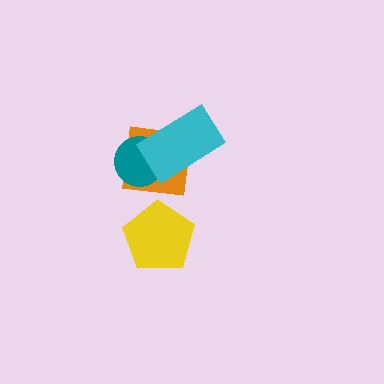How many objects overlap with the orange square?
2 objects overlap with the orange square.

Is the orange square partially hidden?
Yes, it is partially covered by another shape.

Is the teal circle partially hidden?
Yes, it is partially covered by another shape.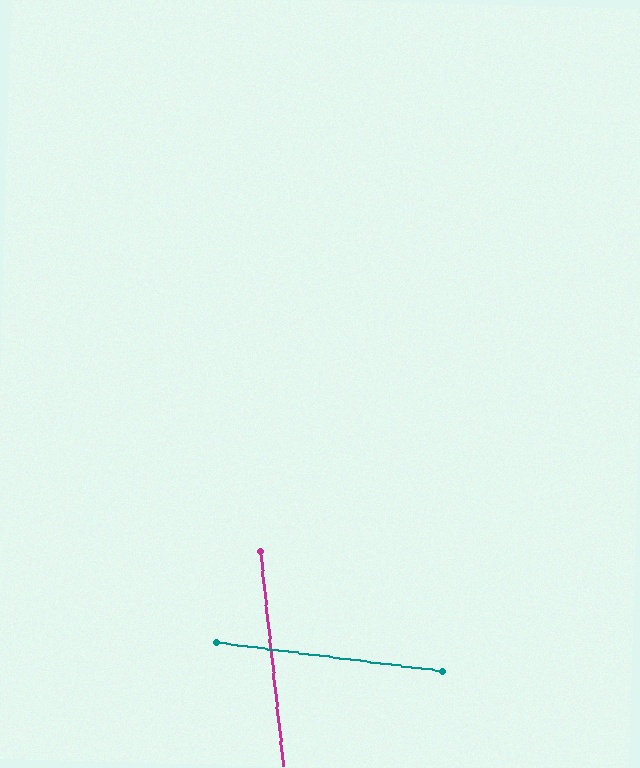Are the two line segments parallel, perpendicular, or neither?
Neither parallel nor perpendicular — they differ by about 77°.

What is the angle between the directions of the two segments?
Approximately 77 degrees.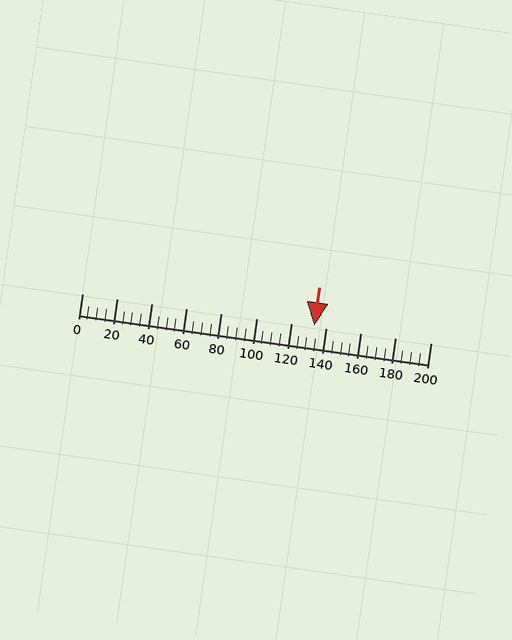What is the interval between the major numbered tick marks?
The major tick marks are spaced 20 units apart.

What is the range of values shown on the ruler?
The ruler shows values from 0 to 200.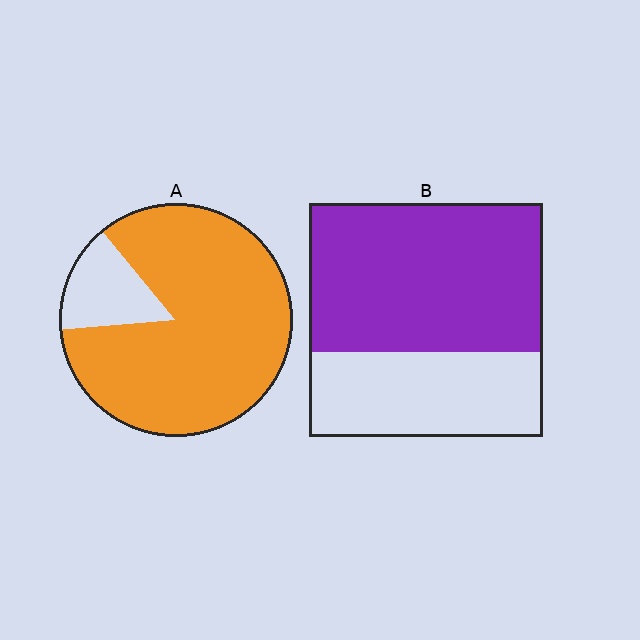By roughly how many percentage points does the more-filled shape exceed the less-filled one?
By roughly 20 percentage points (A over B).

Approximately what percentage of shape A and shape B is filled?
A is approximately 85% and B is approximately 65%.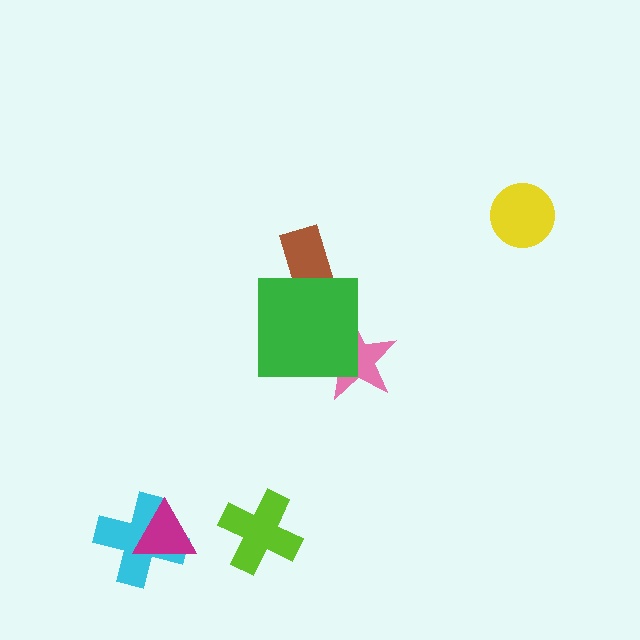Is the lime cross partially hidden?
No, no other shape covers it.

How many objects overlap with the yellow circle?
0 objects overlap with the yellow circle.